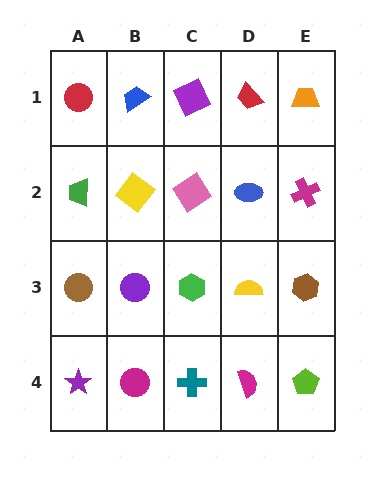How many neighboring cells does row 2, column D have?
4.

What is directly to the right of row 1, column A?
A blue trapezoid.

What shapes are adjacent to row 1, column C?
A pink diamond (row 2, column C), a blue trapezoid (row 1, column B), a red trapezoid (row 1, column D).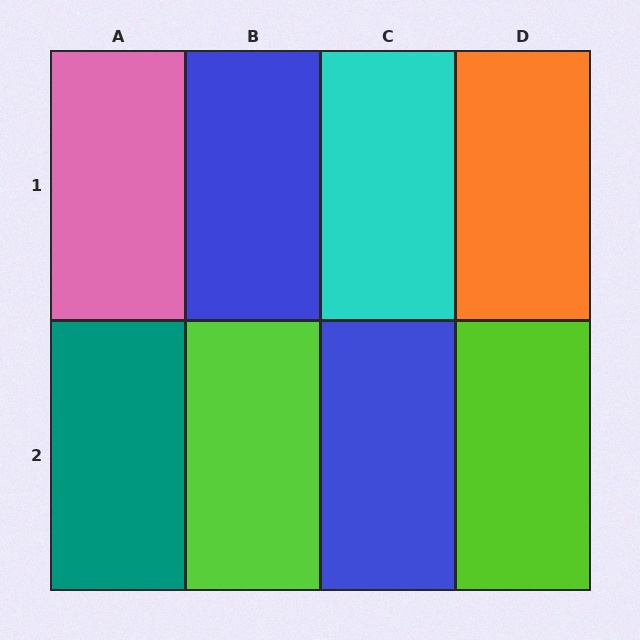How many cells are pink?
1 cell is pink.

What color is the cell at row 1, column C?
Cyan.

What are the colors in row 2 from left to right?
Teal, lime, blue, lime.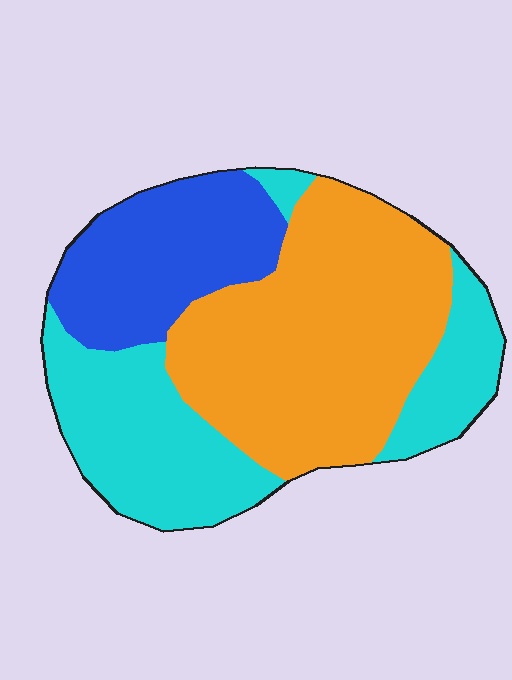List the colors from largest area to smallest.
From largest to smallest: orange, cyan, blue.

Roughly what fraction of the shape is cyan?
Cyan covers about 35% of the shape.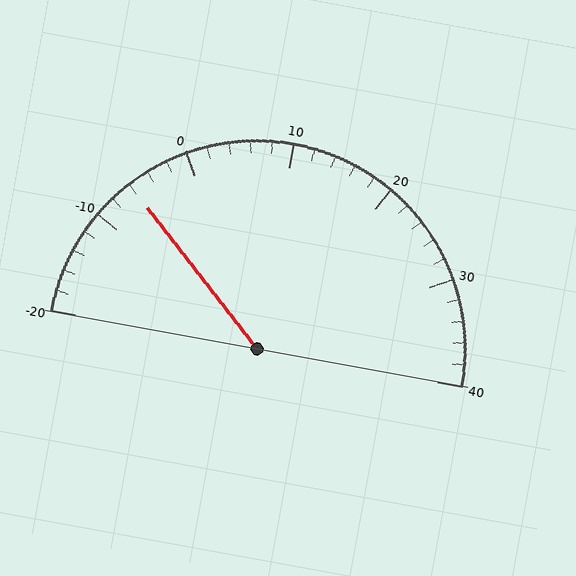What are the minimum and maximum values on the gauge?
The gauge ranges from -20 to 40.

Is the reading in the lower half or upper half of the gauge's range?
The reading is in the lower half of the range (-20 to 40).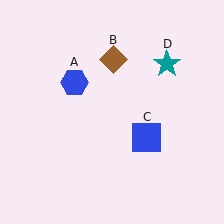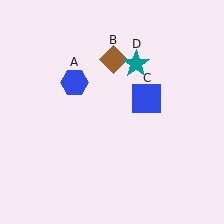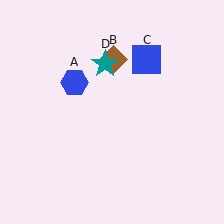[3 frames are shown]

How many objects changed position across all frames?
2 objects changed position: blue square (object C), teal star (object D).